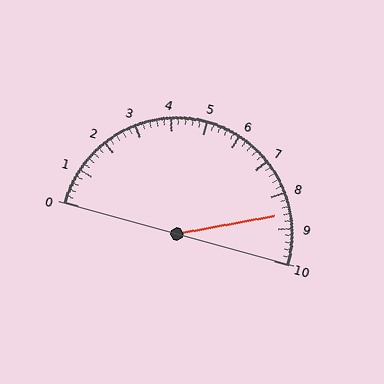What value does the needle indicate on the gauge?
The needle indicates approximately 8.6.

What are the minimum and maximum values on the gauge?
The gauge ranges from 0 to 10.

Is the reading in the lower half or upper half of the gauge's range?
The reading is in the upper half of the range (0 to 10).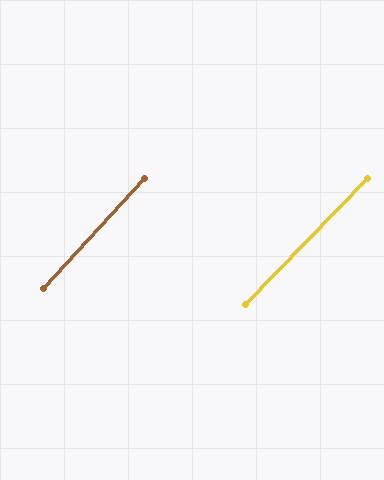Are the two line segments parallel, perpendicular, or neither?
Parallel — their directions differ by only 1.4°.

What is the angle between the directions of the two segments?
Approximately 1 degree.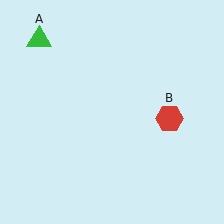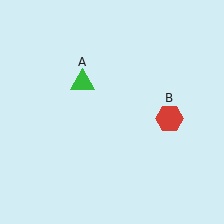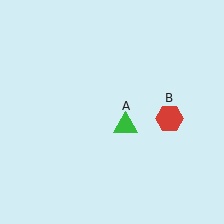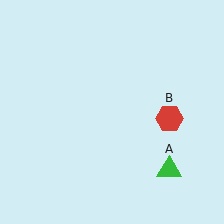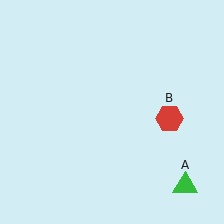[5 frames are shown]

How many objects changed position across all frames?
1 object changed position: green triangle (object A).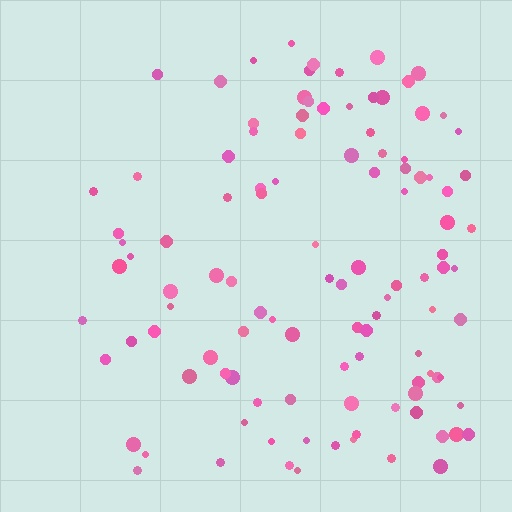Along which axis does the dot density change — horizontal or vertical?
Horizontal.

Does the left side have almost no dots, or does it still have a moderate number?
Still a moderate number, just noticeably fewer than the right.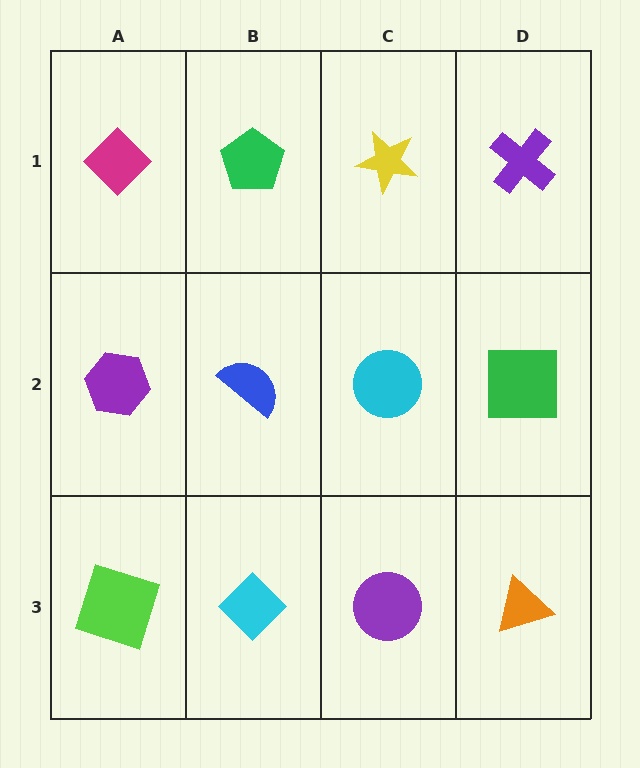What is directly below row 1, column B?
A blue semicircle.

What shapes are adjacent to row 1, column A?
A purple hexagon (row 2, column A), a green pentagon (row 1, column B).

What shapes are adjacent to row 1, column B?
A blue semicircle (row 2, column B), a magenta diamond (row 1, column A), a yellow star (row 1, column C).